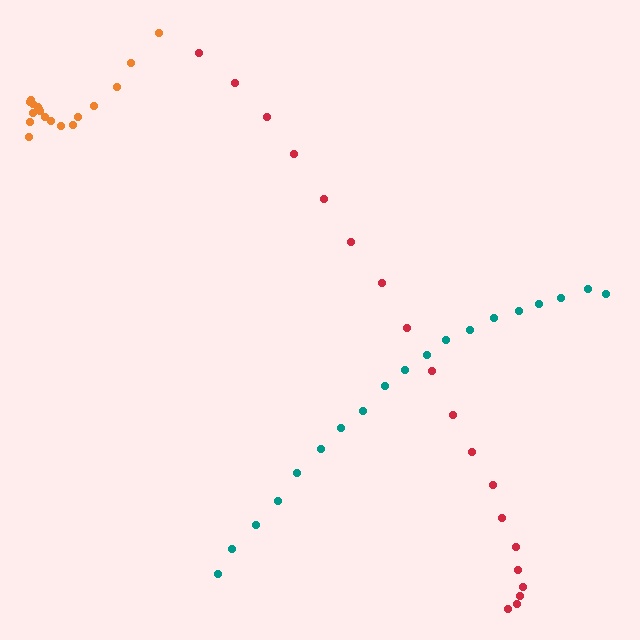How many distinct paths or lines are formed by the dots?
There are 3 distinct paths.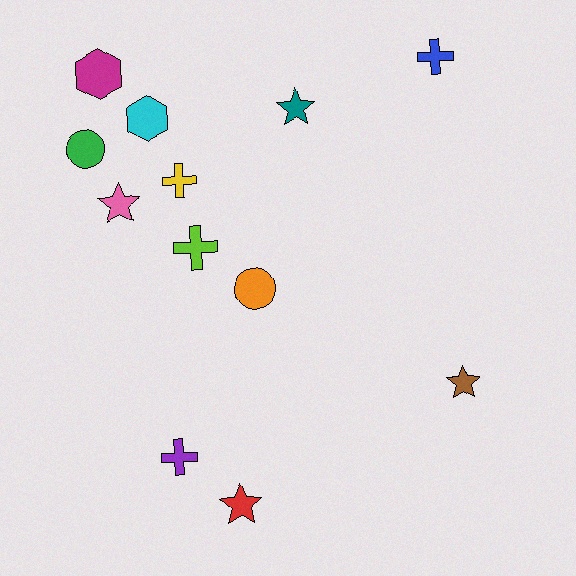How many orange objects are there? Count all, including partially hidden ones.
There is 1 orange object.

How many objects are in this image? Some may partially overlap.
There are 12 objects.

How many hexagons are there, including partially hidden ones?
There are 2 hexagons.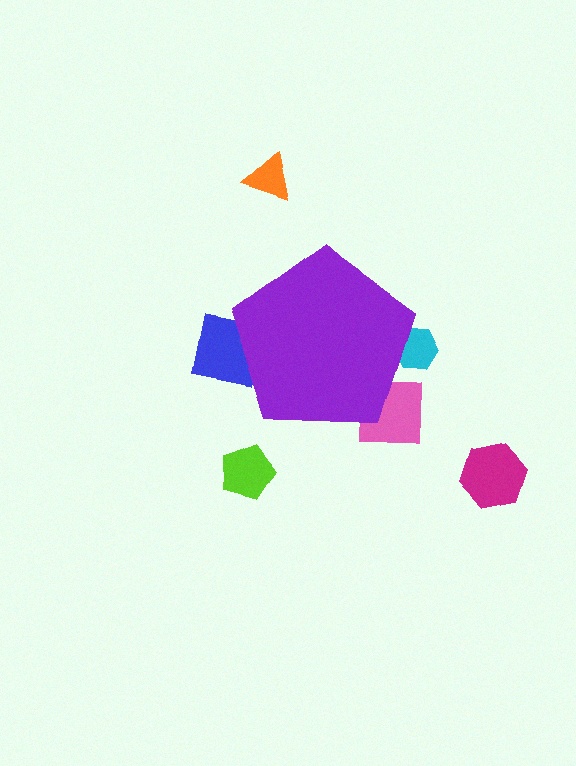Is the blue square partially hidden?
Yes, the blue square is partially hidden behind the purple pentagon.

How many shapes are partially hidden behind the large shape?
3 shapes are partially hidden.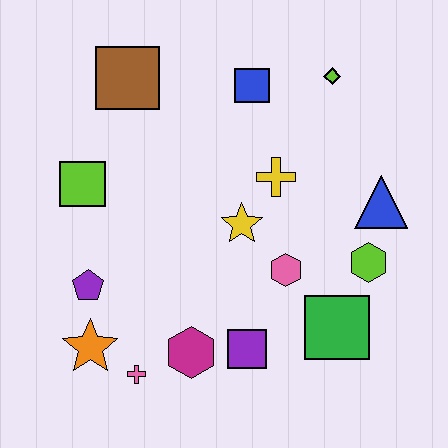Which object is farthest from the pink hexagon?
The brown square is farthest from the pink hexagon.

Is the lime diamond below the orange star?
No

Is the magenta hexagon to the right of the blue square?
No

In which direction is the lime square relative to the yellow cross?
The lime square is to the left of the yellow cross.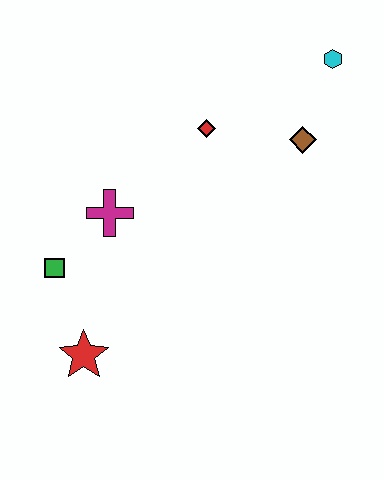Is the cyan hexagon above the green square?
Yes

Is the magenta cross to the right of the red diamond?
No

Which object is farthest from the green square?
The cyan hexagon is farthest from the green square.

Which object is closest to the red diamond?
The brown diamond is closest to the red diamond.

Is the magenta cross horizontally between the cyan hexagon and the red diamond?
No